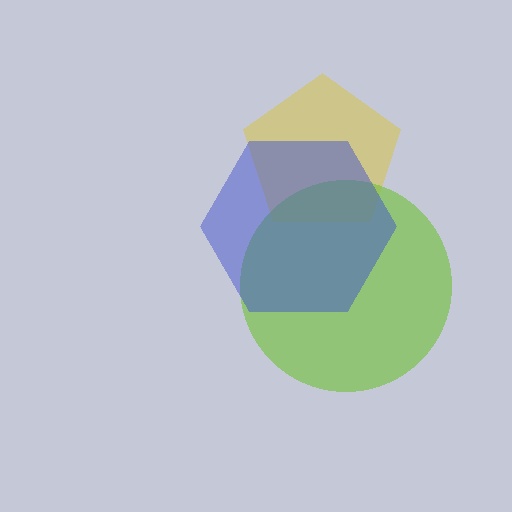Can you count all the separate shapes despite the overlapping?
Yes, there are 3 separate shapes.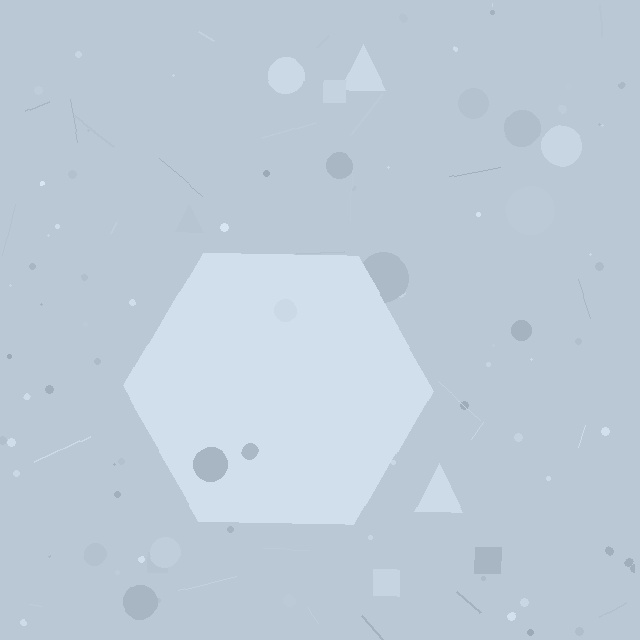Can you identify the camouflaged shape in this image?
The camouflaged shape is a hexagon.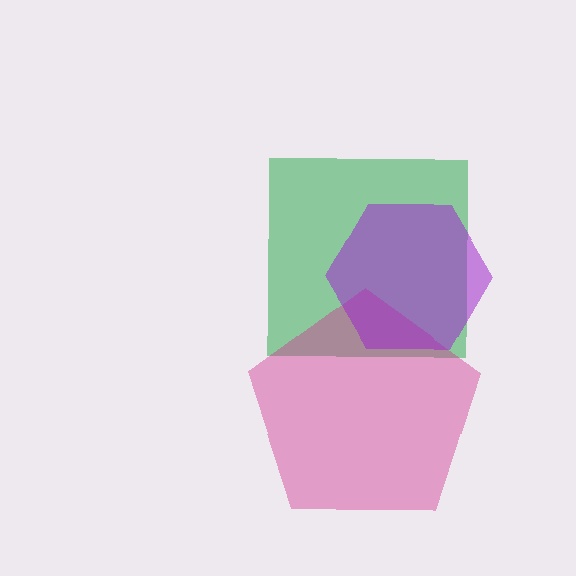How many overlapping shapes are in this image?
There are 3 overlapping shapes in the image.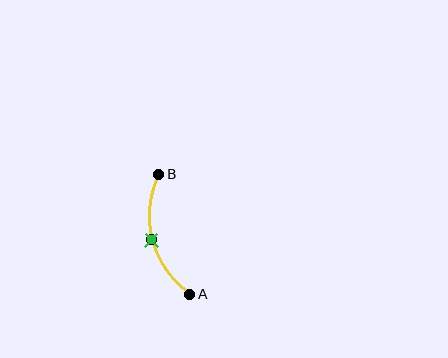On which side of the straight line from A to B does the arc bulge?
The arc bulges to the left of the straight line connecting A and B.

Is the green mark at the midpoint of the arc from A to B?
Yes. The green mark lies on the arc at equal arc-length from both A and B — it is the arc midpoint.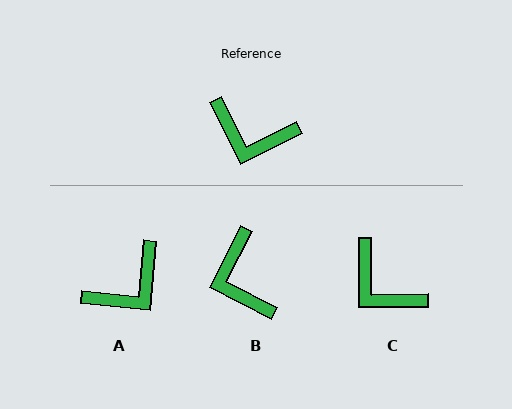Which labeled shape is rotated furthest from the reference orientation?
A, about 58 degrees away.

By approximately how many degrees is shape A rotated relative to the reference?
Approximately 58 degrees counter-clockwise.